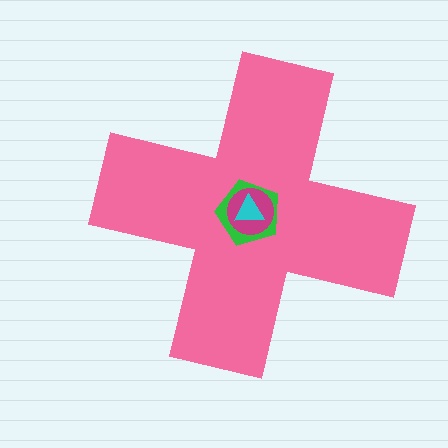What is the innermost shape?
The cyan triangle.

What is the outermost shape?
The pink cross.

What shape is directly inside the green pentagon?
The magenta circle.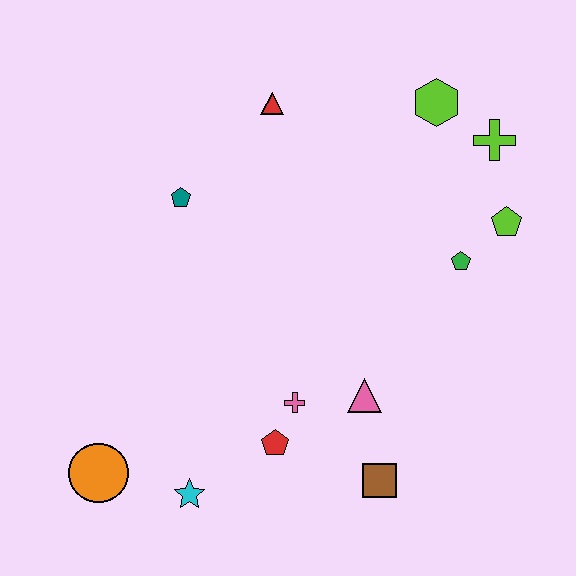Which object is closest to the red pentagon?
The pink cross is closest to the red pentagon.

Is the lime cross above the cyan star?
Yes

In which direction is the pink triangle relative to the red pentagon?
The pink triangle is to the right of the red pentagon.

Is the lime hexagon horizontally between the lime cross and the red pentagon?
Yes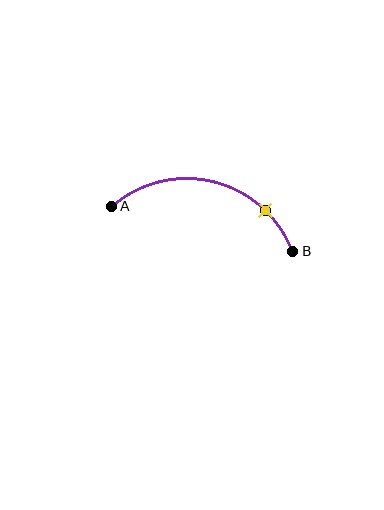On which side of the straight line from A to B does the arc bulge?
The arc bulges above the straight line connecting A and B.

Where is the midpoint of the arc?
The arc midpoint is the point on the curve farthest from the straight line joining A and B. It sits above that line.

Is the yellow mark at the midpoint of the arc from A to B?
No. The yellow mark lies on the arc but is closer to endpoint B. The arc midpoint would be at the point on the curve equidistant along the arc from both A and B.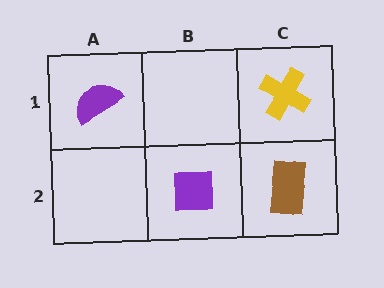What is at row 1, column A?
A purple semicircle.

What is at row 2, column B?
A purple square.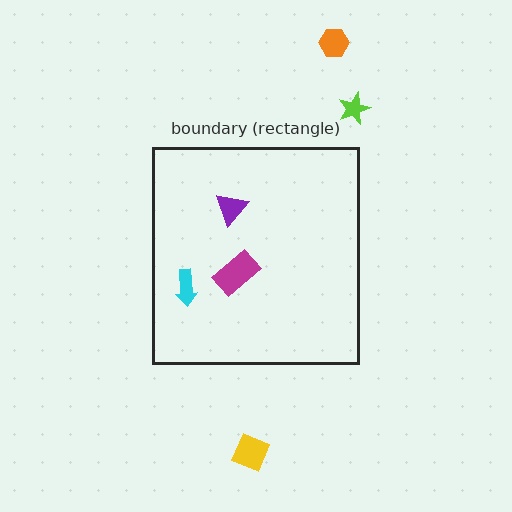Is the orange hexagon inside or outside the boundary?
Outside.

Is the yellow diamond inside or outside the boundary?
Outside.